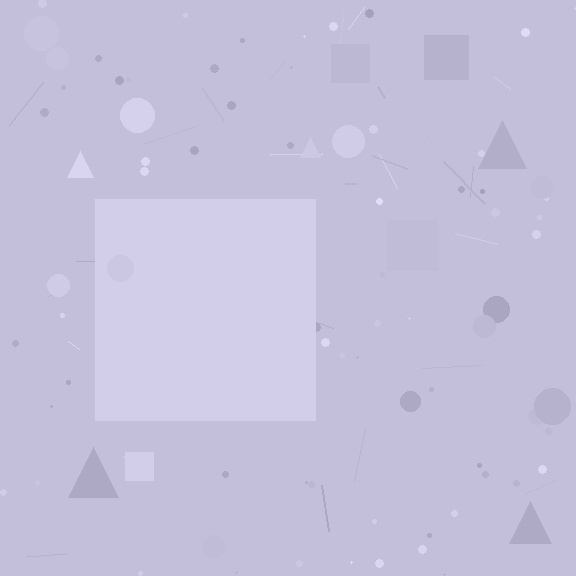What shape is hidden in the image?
A square is hidden in the image.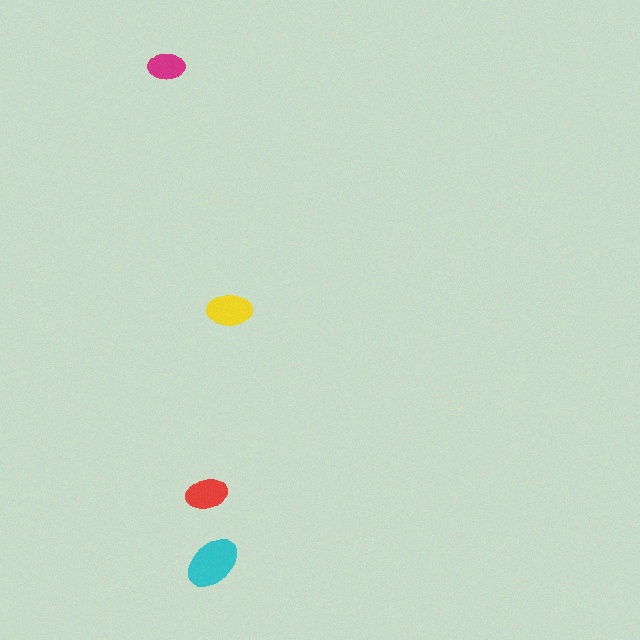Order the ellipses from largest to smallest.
the cyan one, the yellow one, the red one, the magenta one.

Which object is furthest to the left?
The magenta ellipse is leftmost.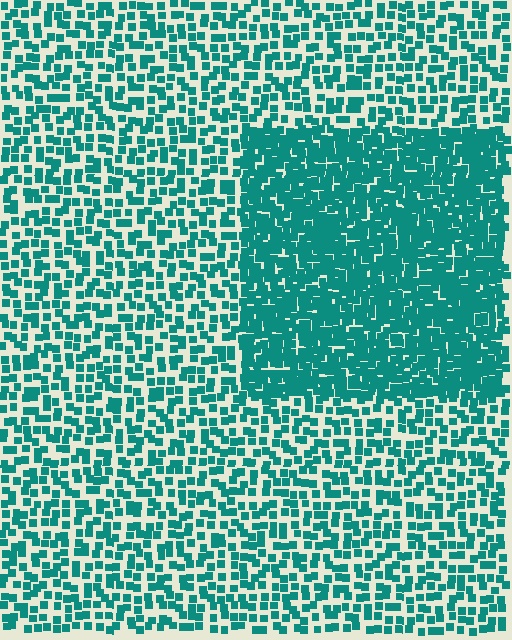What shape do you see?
I see a rectangle.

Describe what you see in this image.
The image contains small teal elements arranged at two different densities. A rectangle-shaped region is visible where the elements are more densely packed than the surrounding area.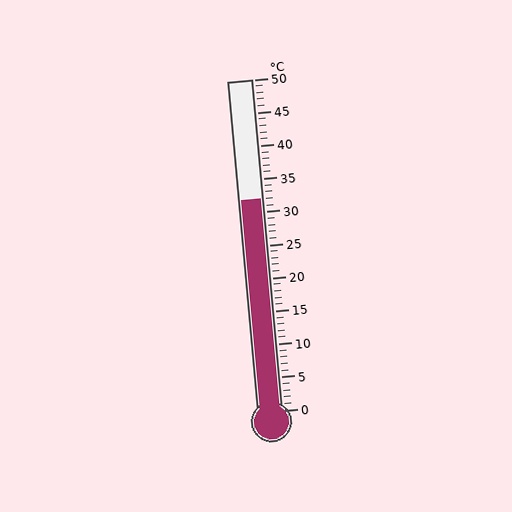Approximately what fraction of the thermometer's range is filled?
The thermometer is filled to approximately 65% of its range.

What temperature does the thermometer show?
The thermometer shows approximately 32°C.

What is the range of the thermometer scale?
The thermometer scale ranges from 0°C to 50°C.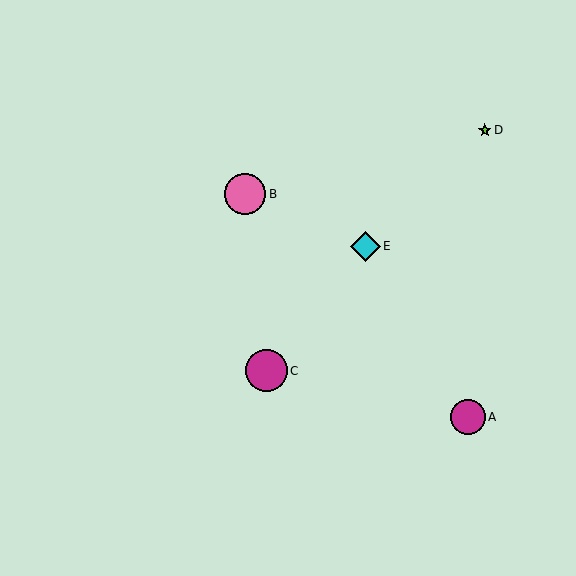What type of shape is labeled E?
Shape E is a cyan diamond.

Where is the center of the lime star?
The center of the lime star is at (485, 130).